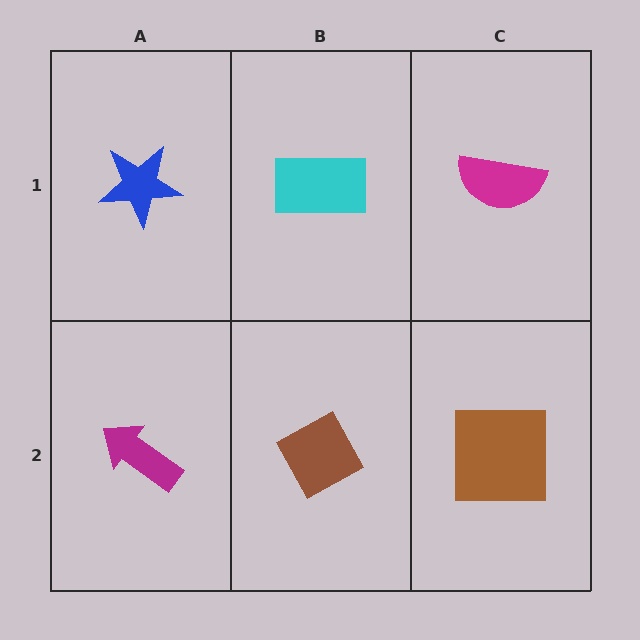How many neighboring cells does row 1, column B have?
3.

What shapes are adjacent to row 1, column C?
A brown square (row 2, column C), a cyan rectangle (row 1, column B).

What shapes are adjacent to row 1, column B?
A brown diamond (row 2, column B), a blue star (row 1, column A), a magenta semicircle (row 1, column C).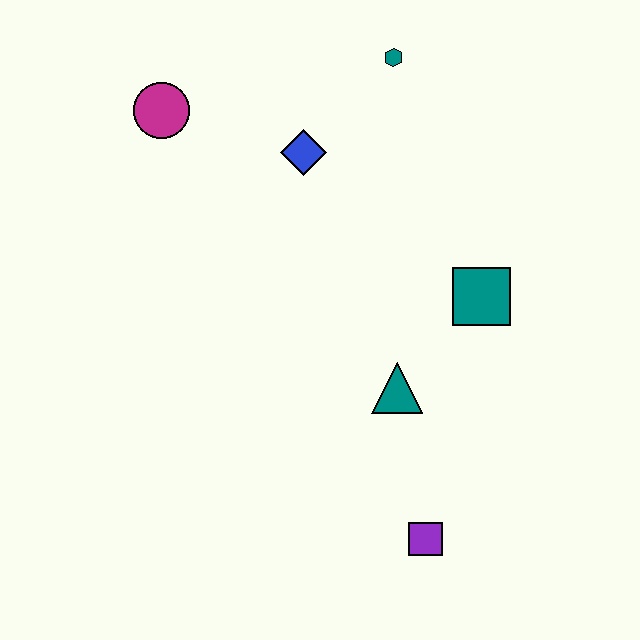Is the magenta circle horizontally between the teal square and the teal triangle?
No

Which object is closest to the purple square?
The teal triangle is closest to the purple square.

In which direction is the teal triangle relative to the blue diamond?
The teal triangle is below the blue diamond.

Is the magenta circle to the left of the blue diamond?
Yes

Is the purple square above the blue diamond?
No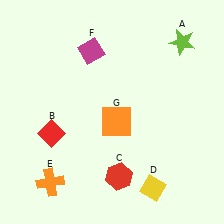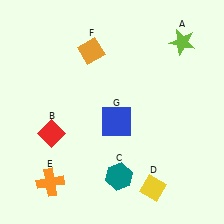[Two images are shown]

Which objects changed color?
C changed from red to teal. F changed from magenta to orange. G changed from orange to blue.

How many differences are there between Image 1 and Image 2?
There are 3 differences between the two images.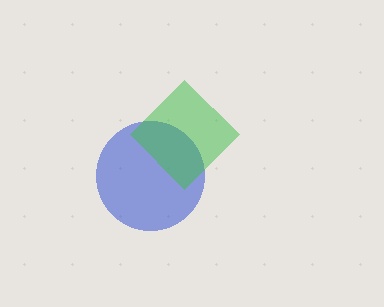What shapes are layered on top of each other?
The layered shapes are: a blue circle, a green diamond.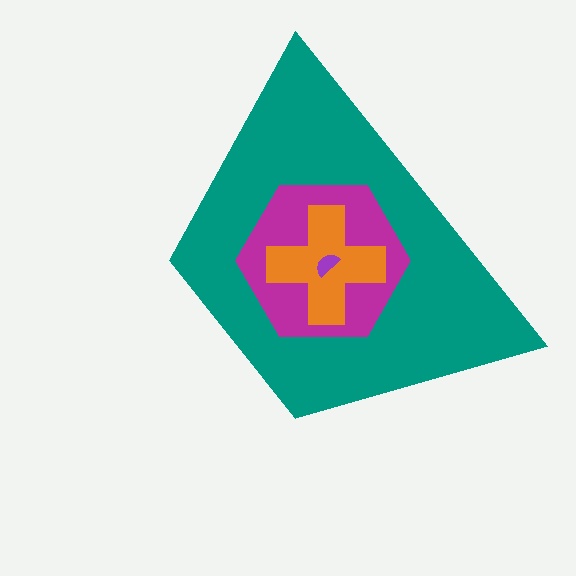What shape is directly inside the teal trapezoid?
The magenta hexagon.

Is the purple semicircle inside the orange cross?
Yes.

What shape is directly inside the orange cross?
The purple semicircle.